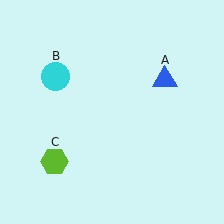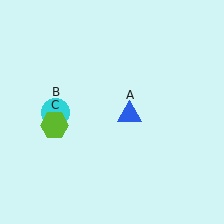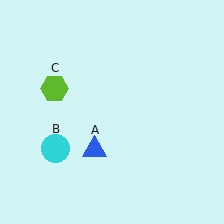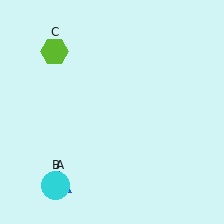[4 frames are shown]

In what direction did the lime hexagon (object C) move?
The lime hexagon (object C) moved up.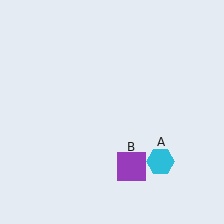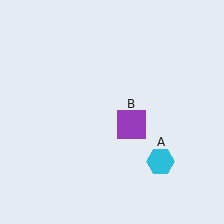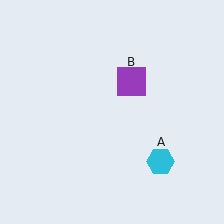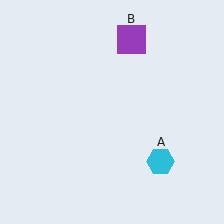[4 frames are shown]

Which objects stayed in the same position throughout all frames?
Cyan hexagon (object A) remained stationary.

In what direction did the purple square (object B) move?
The purple square (object B) moved up.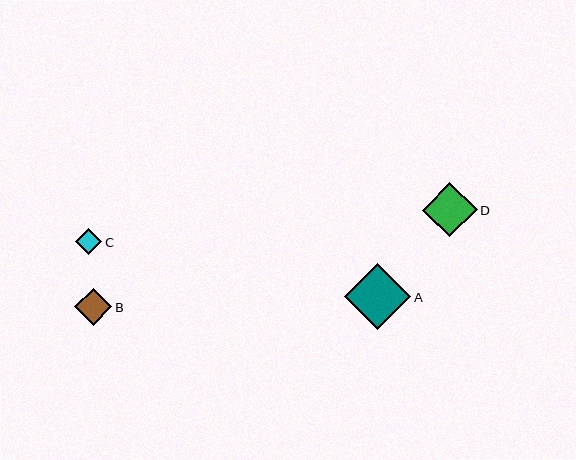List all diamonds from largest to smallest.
From largest to smallest: A, D, B, C.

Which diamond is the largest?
Diamond A is the largest with a size of approximately 66 pixels.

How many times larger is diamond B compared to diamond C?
Diamond B is approximately 1.4 times the size of diamond C.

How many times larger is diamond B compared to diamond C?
Diamond B is approximately 1.4 times the size of diamond C.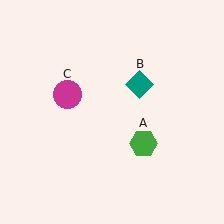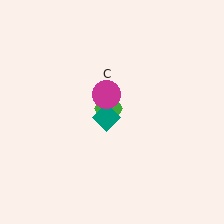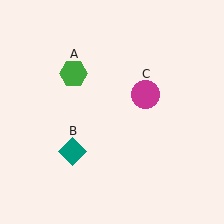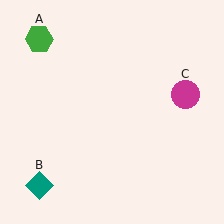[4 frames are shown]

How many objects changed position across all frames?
3 objects changed position: green hexagon (object A), teal diamond (object B), magenta circle (object C).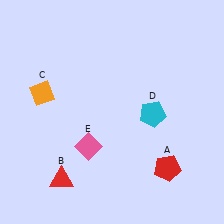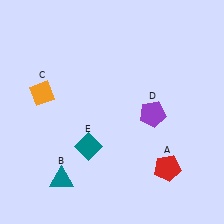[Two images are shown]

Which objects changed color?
B changed from red to teal. D changed from cyan to purple. E changed from pink to teal.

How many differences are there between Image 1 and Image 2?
There are 3 differences between the two images.